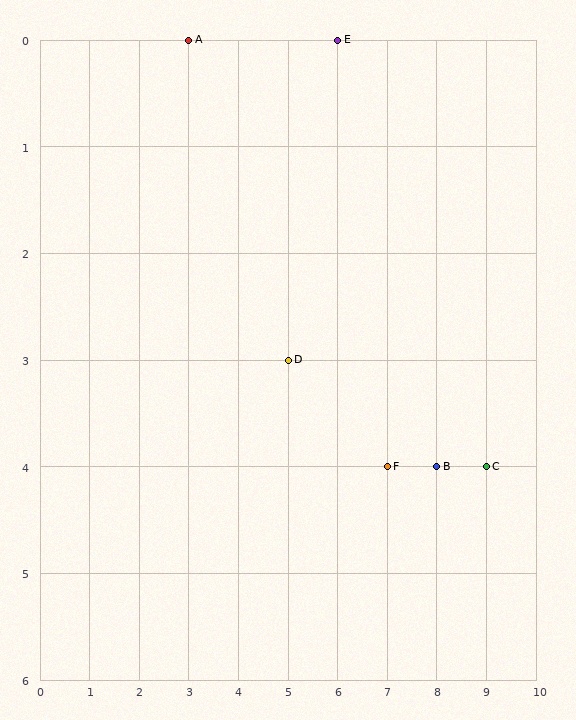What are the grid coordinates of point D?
Point D is at grid coordinates (5, 3).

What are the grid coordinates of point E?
Point E is at grid coordinates (6, 0).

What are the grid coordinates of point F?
Point F is at grid coordinates (7, 4).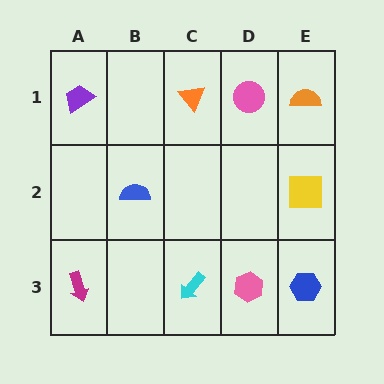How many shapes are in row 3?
4 shapes.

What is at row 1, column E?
An orange semicircle.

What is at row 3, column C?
A cyan arrow.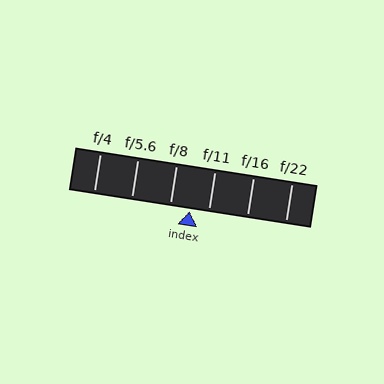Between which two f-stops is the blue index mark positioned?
The index mark is between f/8 and f/11.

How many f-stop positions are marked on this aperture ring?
There are 6 f-stop positions marked.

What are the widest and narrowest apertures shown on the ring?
The widest aperture shown is f/4 and the narrowest is f/22.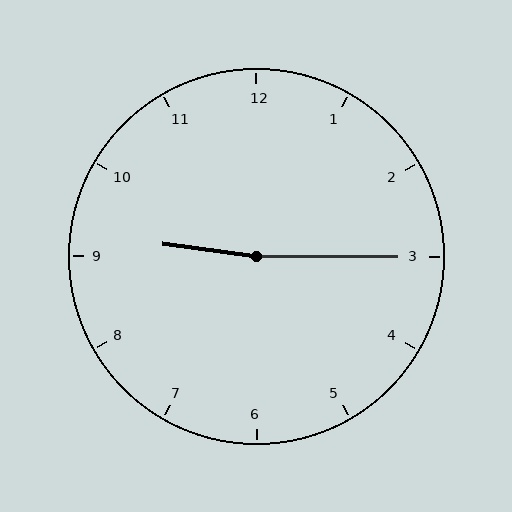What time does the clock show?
9:15.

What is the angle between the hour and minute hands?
Approximately 172 degrees.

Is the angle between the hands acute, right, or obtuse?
It is obtuse.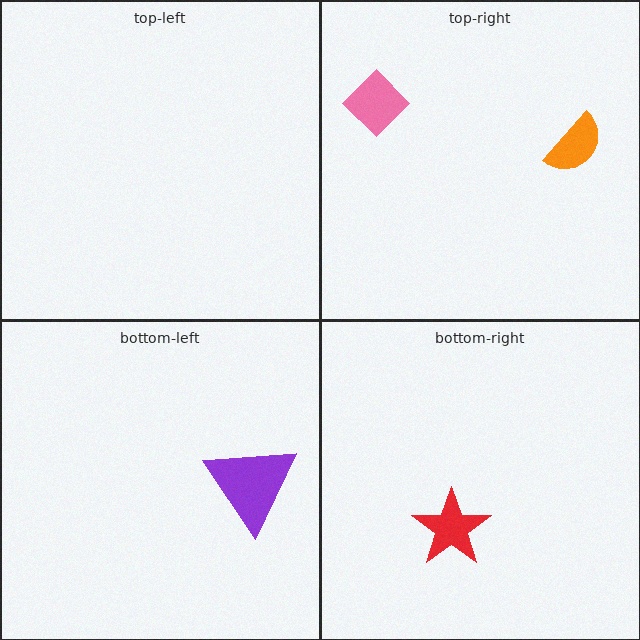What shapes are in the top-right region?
The orange semicircle, the pink diamond.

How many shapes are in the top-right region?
2.